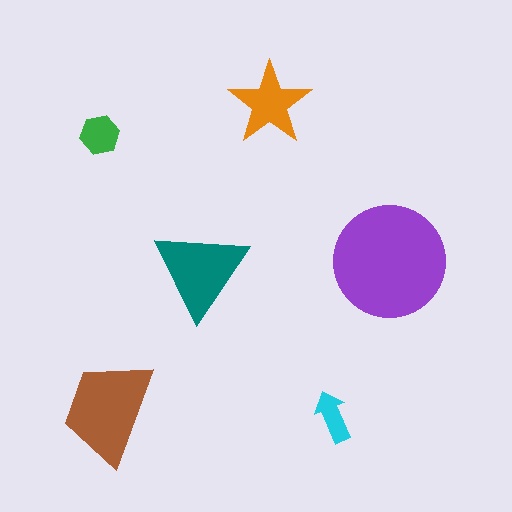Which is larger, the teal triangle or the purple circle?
The purple circle.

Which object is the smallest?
The cyan arrow.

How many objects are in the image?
There are 6 objects in the image.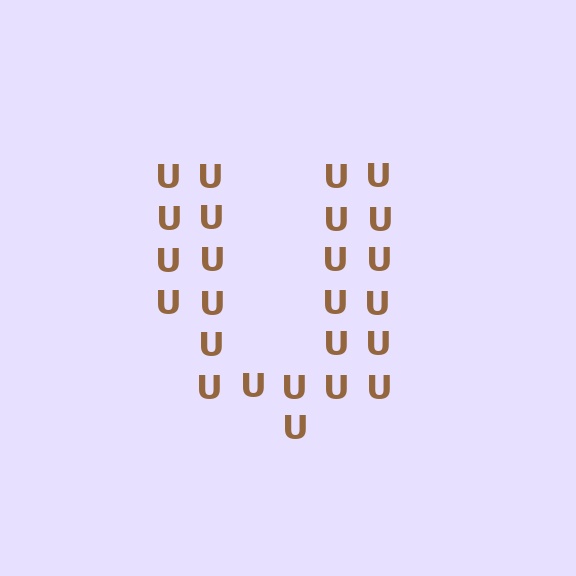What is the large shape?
The large shape is the letter U.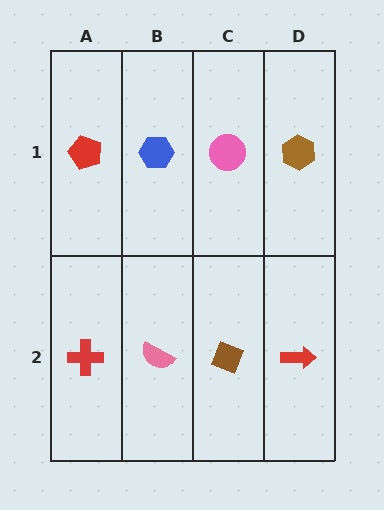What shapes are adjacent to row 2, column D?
A brown hexagon (row 1, column D), a brown diamond (row 2, column C).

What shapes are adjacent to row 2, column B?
A blue hexagon (row 1, column B), a red cross (row 2, column A), a brown diamond (row 2, column C).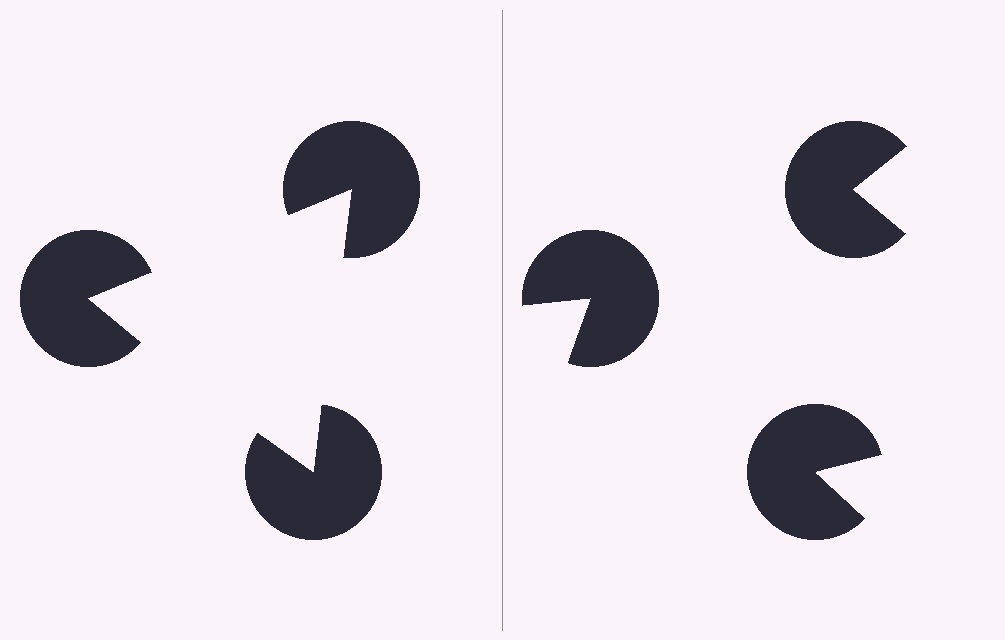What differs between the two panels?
The pac-man discs are positioned identically on both sides; only the wedge orientations differ. On the left they align to a triangle; on the right they are misaligned.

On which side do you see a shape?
An illusory triangle appears on the left side. On the right side the wedge cuts are rotated, so no coherent shape forms.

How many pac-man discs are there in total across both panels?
6 — 3 on each side.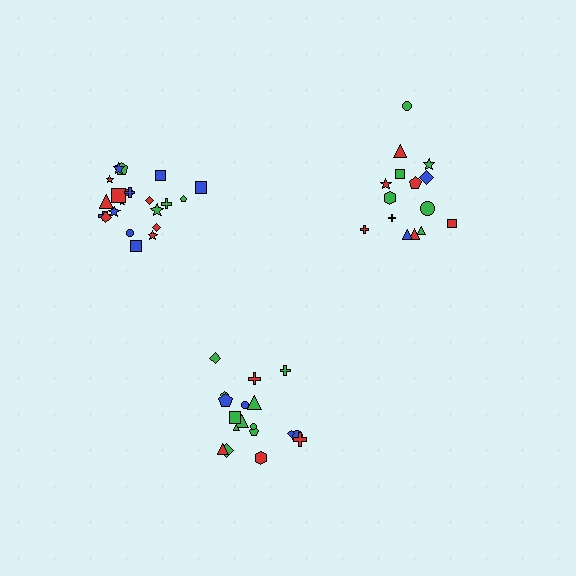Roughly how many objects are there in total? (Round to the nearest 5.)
Roughly 55 objects in total.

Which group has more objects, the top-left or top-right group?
The top-left group.